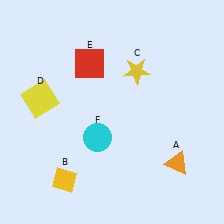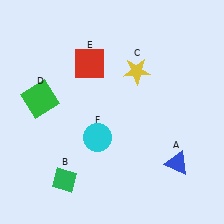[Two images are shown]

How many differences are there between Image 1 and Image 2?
There are 3 differences between the two images.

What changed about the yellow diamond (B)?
In Image 1, B is yellow. In Image 2, it changed to green.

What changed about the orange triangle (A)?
In Image 1, A is orange. In Image 2, it changed to blue.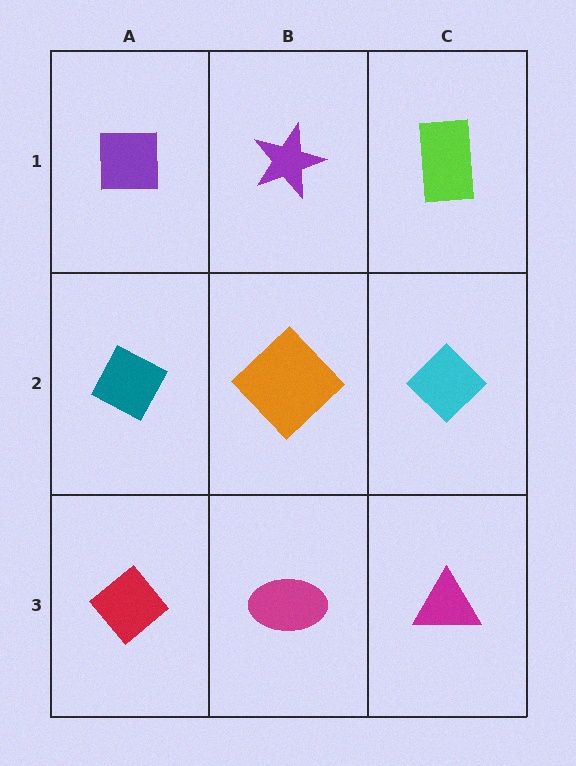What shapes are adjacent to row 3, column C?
A cyan diamond (row 2, column C), a magenta ellipse (row 3, column B).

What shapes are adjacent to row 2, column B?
A purple star (row 1, column B), a magenta ellipse (row 3, column B), a teal diamond (row 2, column A), a cyan diamond (row 2, column C).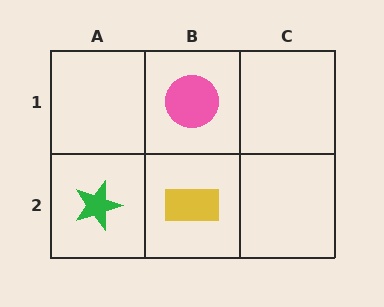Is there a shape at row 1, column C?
No, that cell is empty.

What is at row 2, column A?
A green star.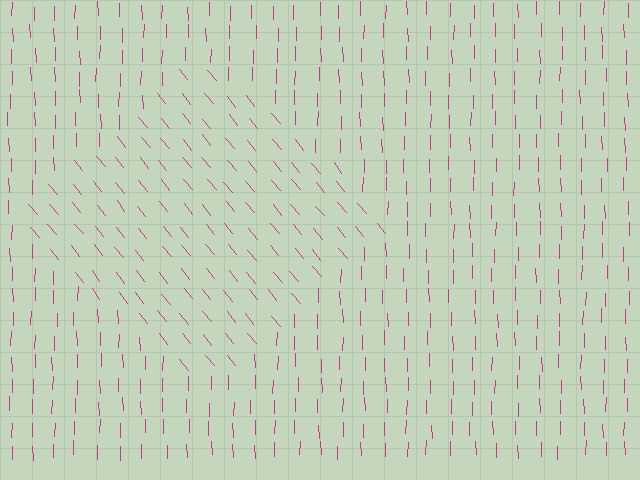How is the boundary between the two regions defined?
The boundary is defined purely by a change in line orientation (approximately 39 degrees difference). All lines are the same color and thickness.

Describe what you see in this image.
The image is filled with small magenta line segments. A diamond region in the image has lines oriented differently from the surrounding lines, creating a visible texture boundary.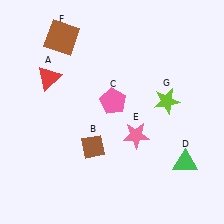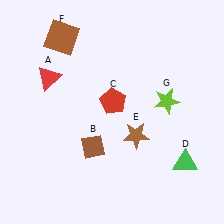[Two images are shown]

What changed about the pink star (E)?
In Image 1, E is pink. In Image 2, it changed to brown.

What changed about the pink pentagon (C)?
In Image 1, C is pink. In Image 2, it changed to red.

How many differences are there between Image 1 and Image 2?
There are 2 differences between the two images.